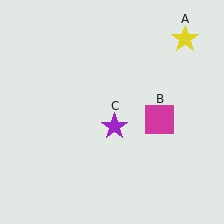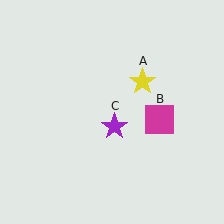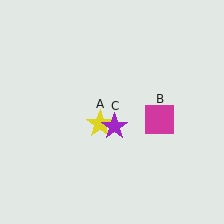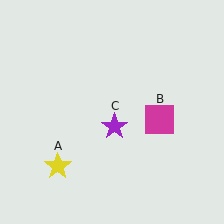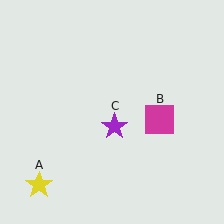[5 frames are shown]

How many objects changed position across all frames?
1 object changed position: yellow star (object A).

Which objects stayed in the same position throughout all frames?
Magenta square (object B) and purple star (object C) remained stationary.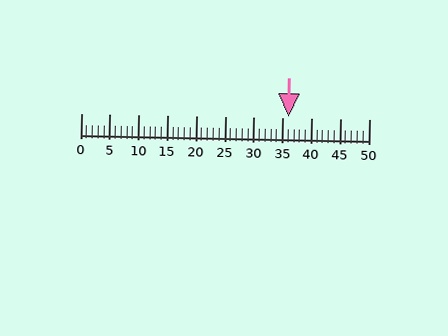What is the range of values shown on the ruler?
The ruler shows values from 0 to 50.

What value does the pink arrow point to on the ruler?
The pink arrow points to approximately 36.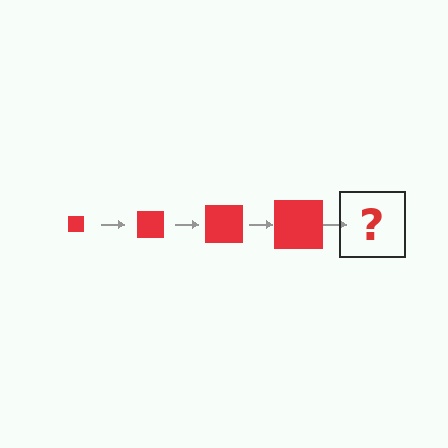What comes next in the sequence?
The next element should be a red square, larger than the previous one.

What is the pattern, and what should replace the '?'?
The pattern is that the square gets progressively larger each step. The '?' should be a red square, larger than the previous one.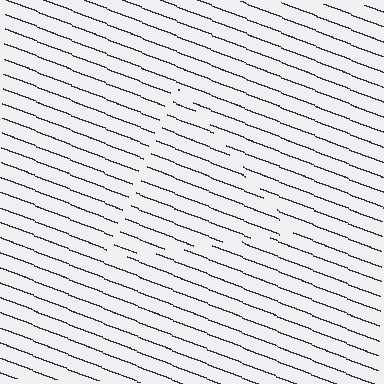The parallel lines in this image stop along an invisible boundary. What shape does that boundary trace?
An illusory triangle. The interior of the shape contains the same grating, shifted by half a period — the contour is defined by the phase discontinuity where line-ends from the inner and outer gratings abut.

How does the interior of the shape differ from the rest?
The interior of the shape contains the same grating, shifted by half a period — the contour is defined by the phase discontinuity where line-ends from the inner and outer gratings abut.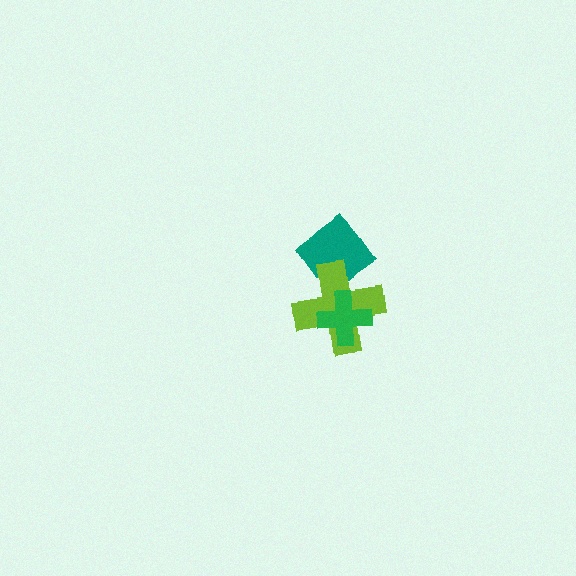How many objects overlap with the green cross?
1 object overlaps with the green cross.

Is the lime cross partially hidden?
Yes, it is partially covered by another shape.